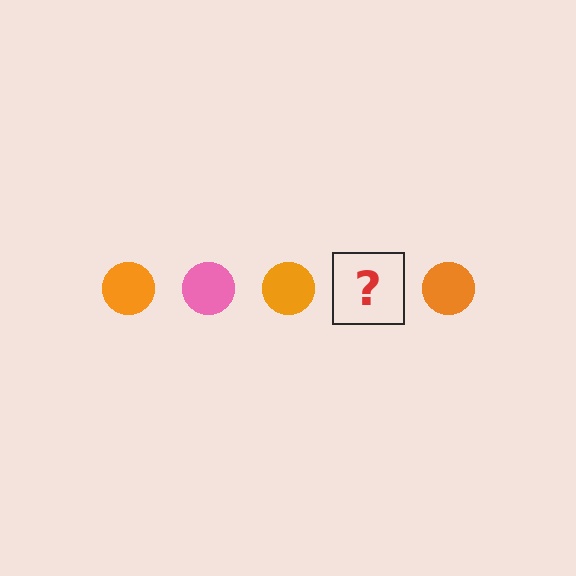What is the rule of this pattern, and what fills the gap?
The rule is that the pattern cycles through orange, pink circles. The gap should be filled with a pink circle.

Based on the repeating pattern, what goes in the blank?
The blank should be a pink circle.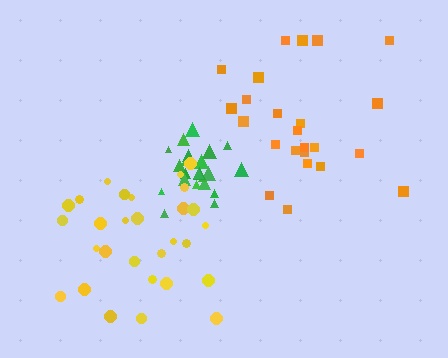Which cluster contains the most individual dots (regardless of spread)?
Yellow (29).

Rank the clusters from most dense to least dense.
green, orange, yellow.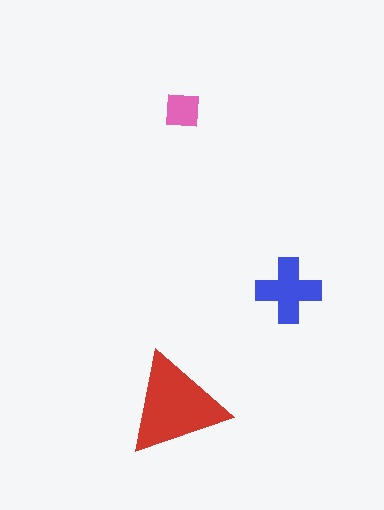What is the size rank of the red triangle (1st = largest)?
1st.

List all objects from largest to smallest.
The red triangle, the blue cross, the pink square.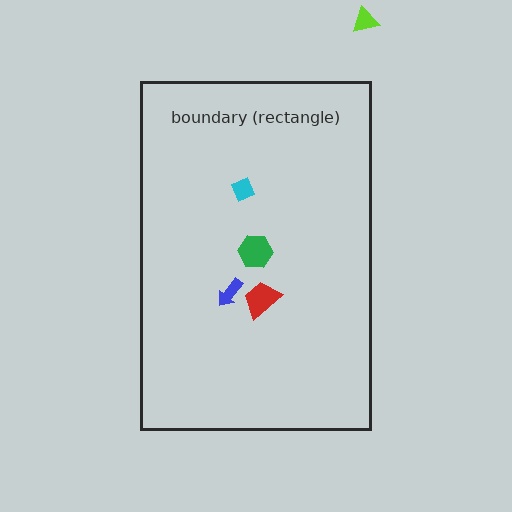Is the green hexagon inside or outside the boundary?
Inside.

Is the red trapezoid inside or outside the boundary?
Inside.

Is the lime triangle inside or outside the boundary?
Outside.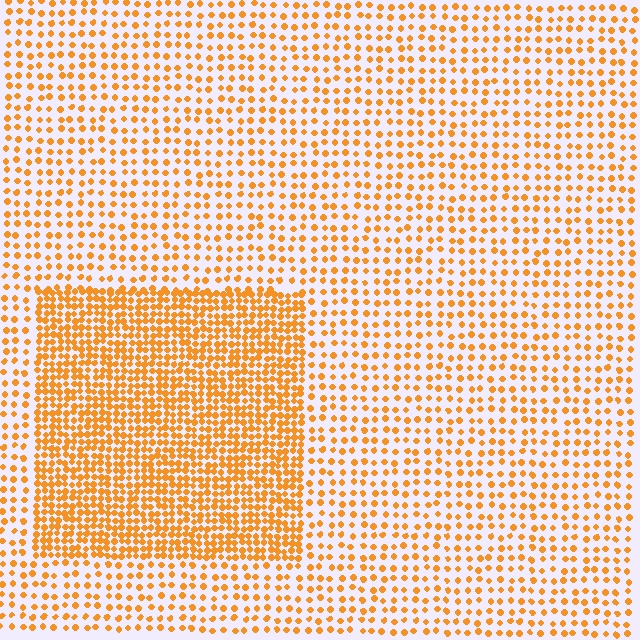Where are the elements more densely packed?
The elements are more densely packed inside the rectangle boundary.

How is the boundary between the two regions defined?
The boundary is defined by a change in element density (approximately 2.2x ratio). All elements are the same color, size, and shape.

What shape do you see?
I see a rectangle.